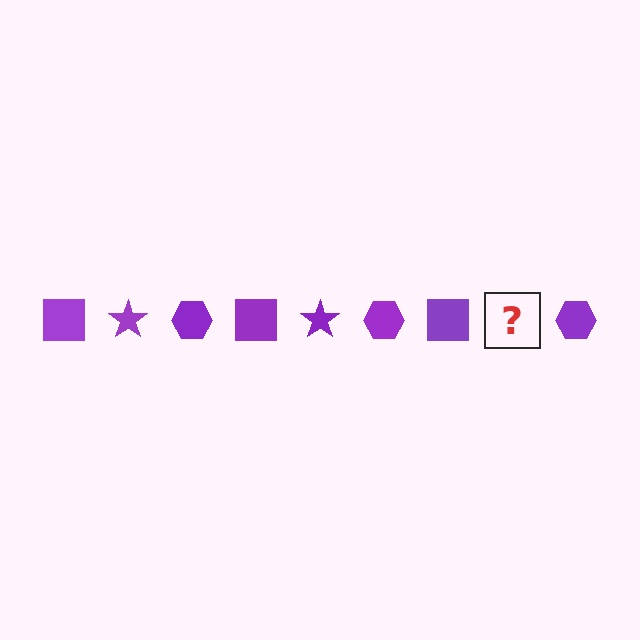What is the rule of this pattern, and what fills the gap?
The rule is that the pattern cycles through square, star, hexagon shapes in purple. The gap should be filled with a purple star.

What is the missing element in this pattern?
The missing element is a purple star.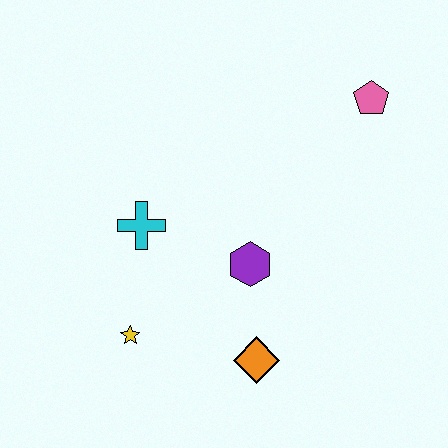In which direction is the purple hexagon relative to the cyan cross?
The purple hexagon is to the right of the cyan cross.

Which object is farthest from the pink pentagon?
The yellow star is farthest from the pink pentagon.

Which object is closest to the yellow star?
The cyan cross is closest to the yellow star.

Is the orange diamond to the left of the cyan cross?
No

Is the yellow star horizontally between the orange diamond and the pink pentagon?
No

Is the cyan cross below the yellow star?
No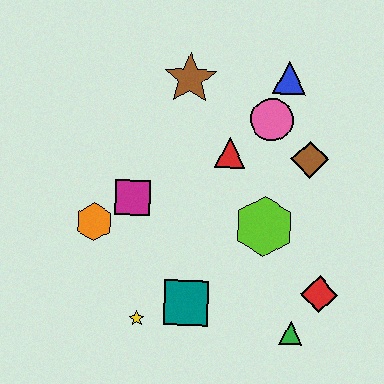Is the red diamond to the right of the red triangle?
Yes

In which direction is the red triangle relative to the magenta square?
The red triangle is to the right of the magenta square.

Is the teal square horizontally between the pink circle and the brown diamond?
No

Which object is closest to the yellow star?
The teal square is closest to the yellow star.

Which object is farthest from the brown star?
The green triangle is farthest from the brown star.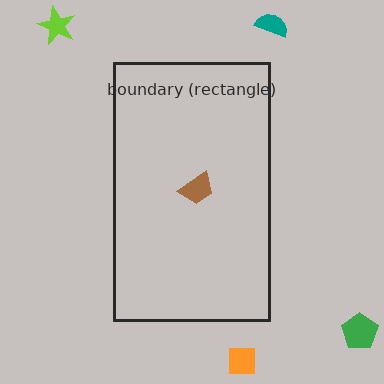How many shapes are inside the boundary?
1 inside, 4 outside.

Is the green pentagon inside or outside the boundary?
Outside.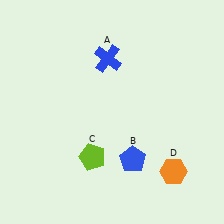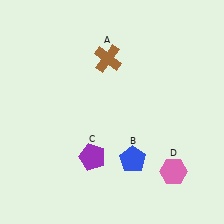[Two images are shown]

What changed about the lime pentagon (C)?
In Image 1, C is lime. In Image 2, it changed to purple.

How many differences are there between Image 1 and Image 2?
There are 3 differences between the two images.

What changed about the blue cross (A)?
In Image 1, A is blue. In Image 2, it changed to brown.